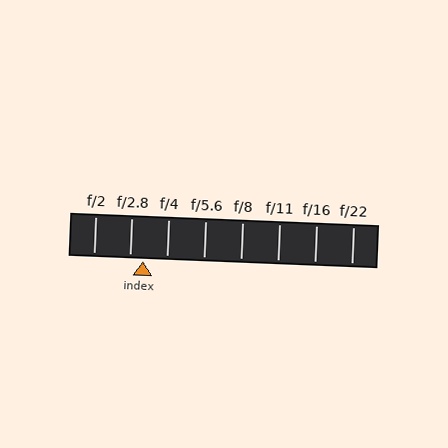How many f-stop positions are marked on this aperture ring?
There are 8 f-stop positions marked.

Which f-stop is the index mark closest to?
The index mark is closest to f/2.8.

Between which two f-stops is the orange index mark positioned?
The index mark is between f/2.8 and f/4.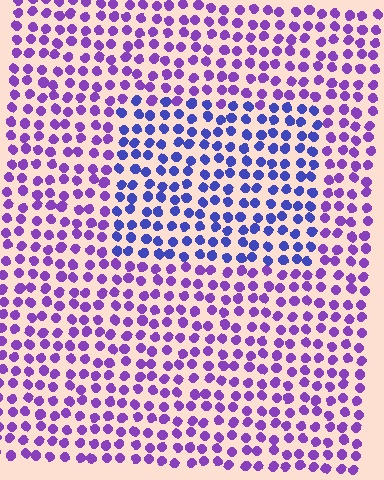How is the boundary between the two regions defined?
The boundary is defined purely by a slight shift in hue (about 38 degrees). Spacing, size, and orientation are identical on both sides.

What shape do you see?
I see a rectangle.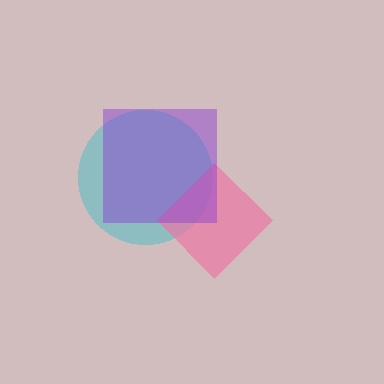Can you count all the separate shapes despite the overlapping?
Yes, there are 3 separate shapes.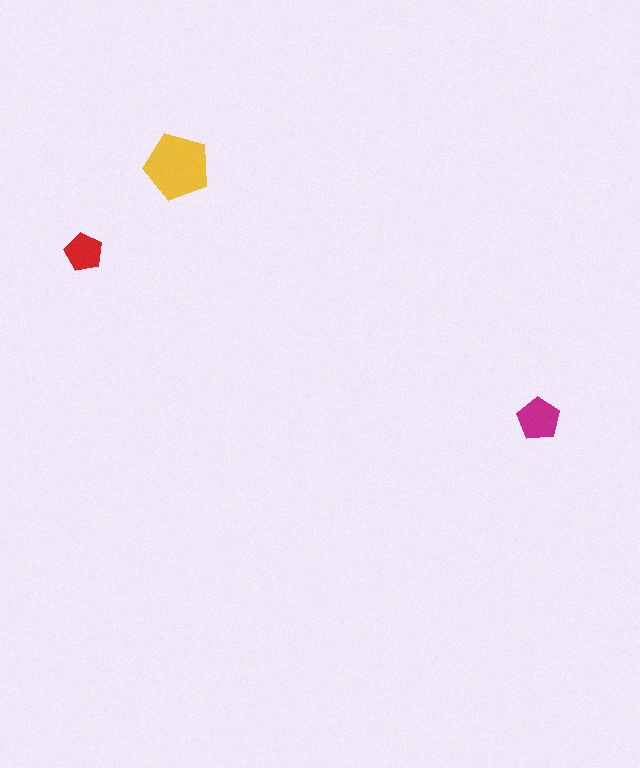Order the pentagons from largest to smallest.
the yellow one, the magenta one, the red one.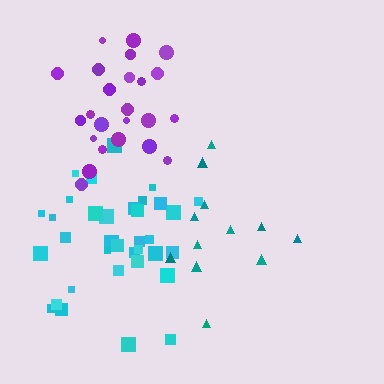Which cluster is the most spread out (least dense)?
Teal.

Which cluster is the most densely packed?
Purple.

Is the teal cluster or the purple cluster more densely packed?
Purple.